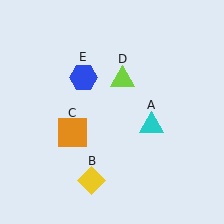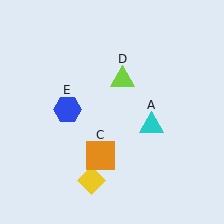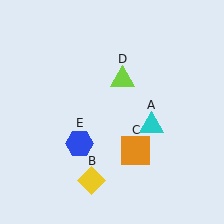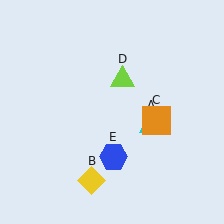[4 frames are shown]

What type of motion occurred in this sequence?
The orange square (object C), blue hexagon (object E) rotated counterclockwise around the center of the scene.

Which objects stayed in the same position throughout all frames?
Cyan triangle (object A) and yellow diamond (object B) and lime triangle (object D) remained stationary.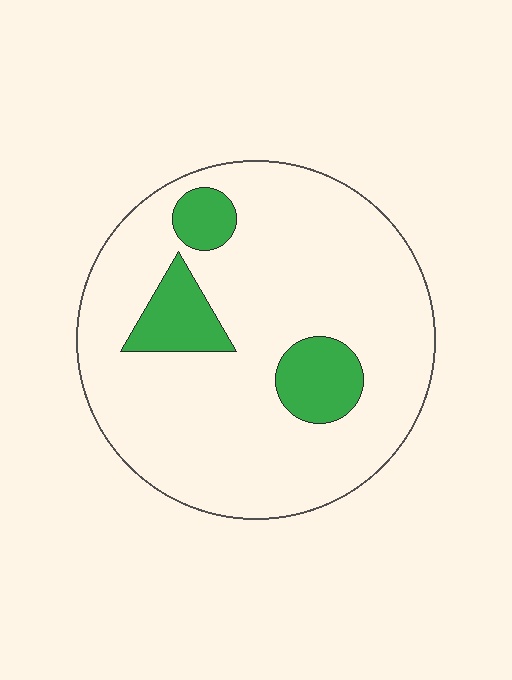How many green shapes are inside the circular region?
3.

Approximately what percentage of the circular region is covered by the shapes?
Approximately 15%.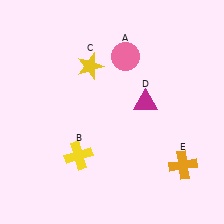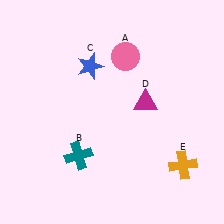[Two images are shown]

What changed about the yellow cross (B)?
In Image 1, B is yellow. In Image 2, it changed to teal.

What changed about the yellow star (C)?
In Image 1, C is yellow. In Image 2, it changed to blue.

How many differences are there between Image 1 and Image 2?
There are 2 differences between the two images.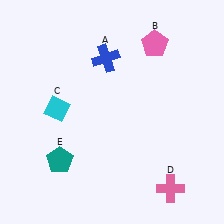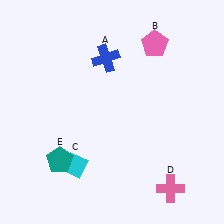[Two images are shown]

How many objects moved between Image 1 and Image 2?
1 object moved between the two images.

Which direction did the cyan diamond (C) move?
The cyan diamond (C) moved down.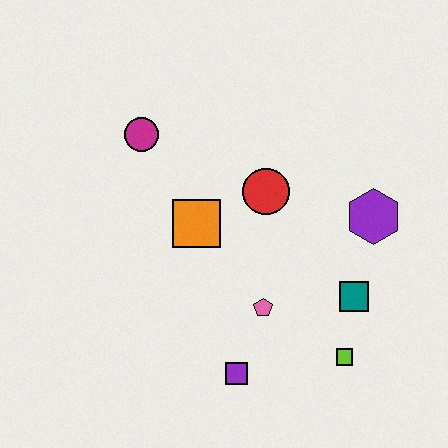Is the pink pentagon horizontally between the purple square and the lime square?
Yes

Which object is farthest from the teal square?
The magenta circle is farthest from the teal square.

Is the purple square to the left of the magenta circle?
No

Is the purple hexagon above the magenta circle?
No